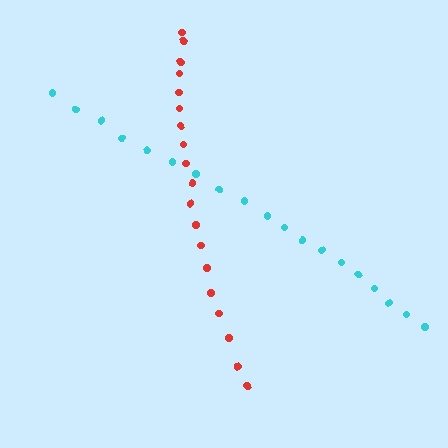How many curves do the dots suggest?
There are 2 distinct paths.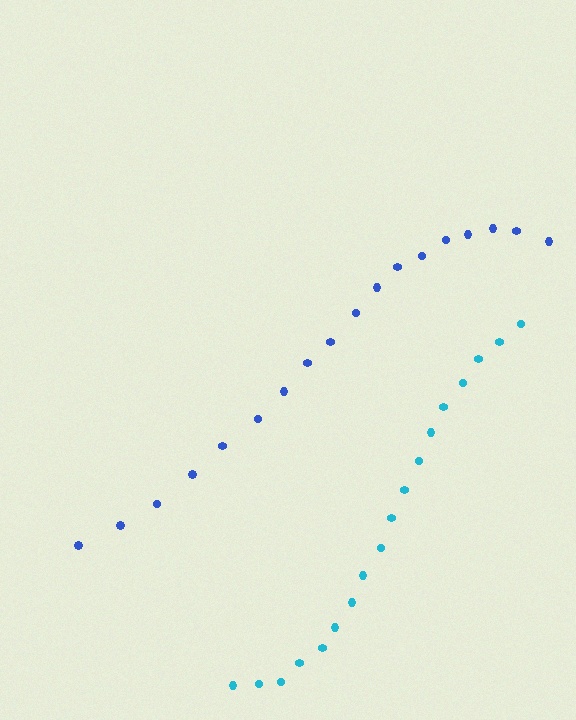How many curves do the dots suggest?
There are 2 distinct paths.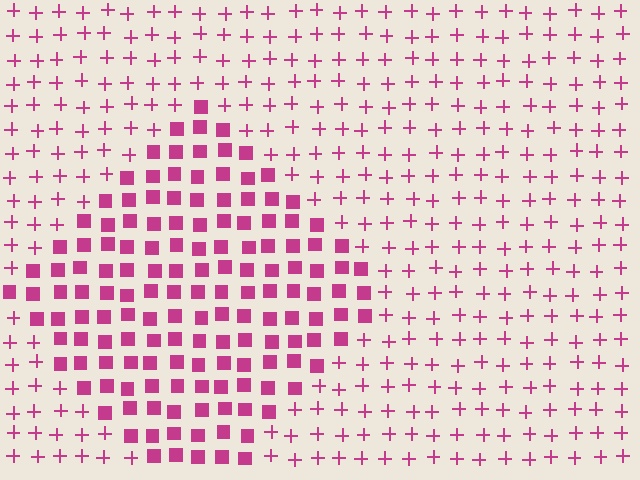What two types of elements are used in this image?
The image uses squares inside the diamond region and plus signs outside it.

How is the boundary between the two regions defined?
The boundary is defined by a change in element shape: squares inside vs. plus signs outside. All elements share the same color and spacing.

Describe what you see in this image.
The image is filled with small magenta elements arranged in a uniform grid. A diamond-shaped region contains squares, while the surrounding area contains plus signs. The boundary is defined purely by the change in element shape.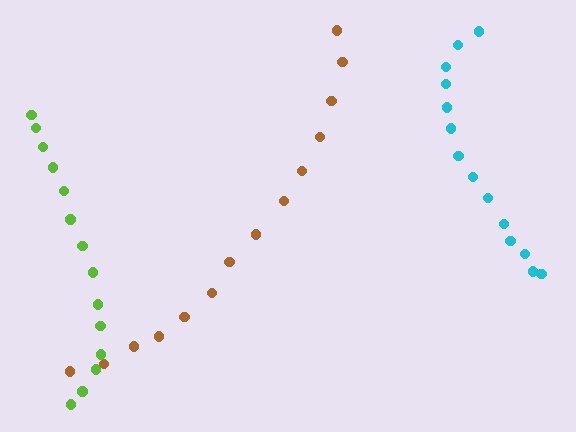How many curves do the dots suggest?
There are 3 distinct paths.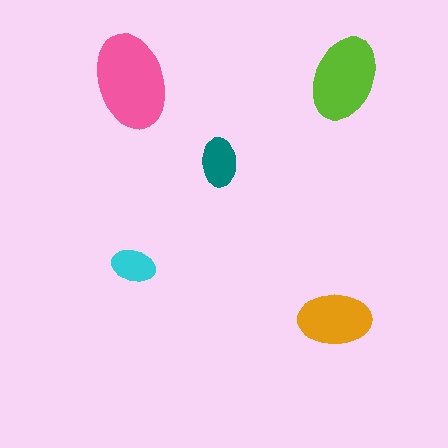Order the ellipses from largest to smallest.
the pink one, the lime one, the orange one, the teal one, the cyan one.